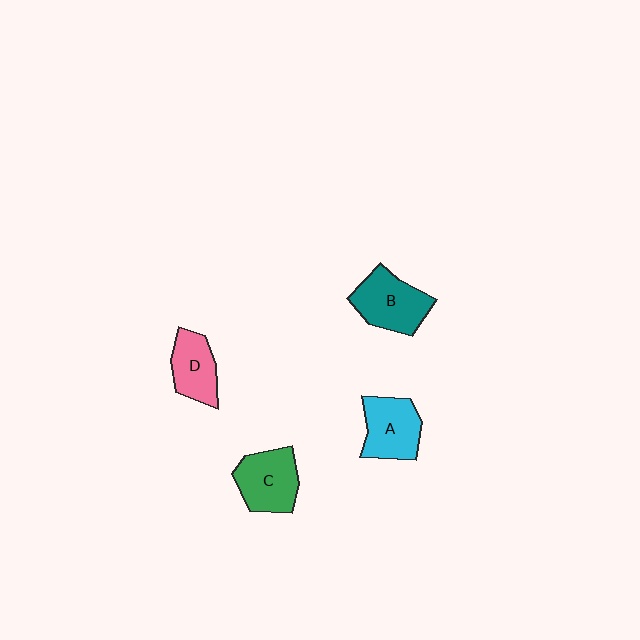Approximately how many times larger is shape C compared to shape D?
Approximately 1.2 times.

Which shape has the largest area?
Shape B (teal).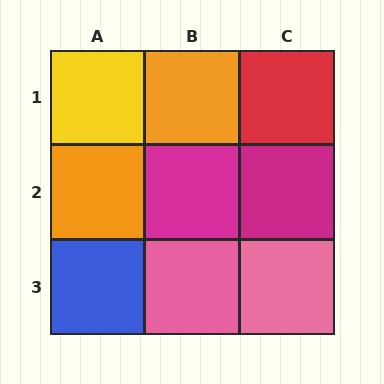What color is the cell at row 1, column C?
Red.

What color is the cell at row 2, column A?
Orange.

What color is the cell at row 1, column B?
Orange.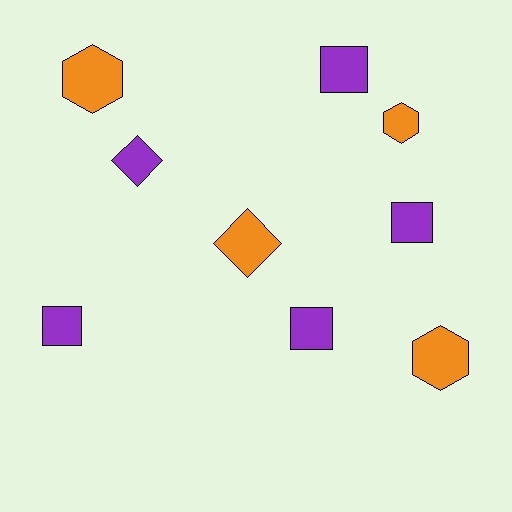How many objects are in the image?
There are 9 objects.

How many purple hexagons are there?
There are no purple hexagons.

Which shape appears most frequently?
Square, with 4 objects.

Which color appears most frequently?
Purple, with 5 objects.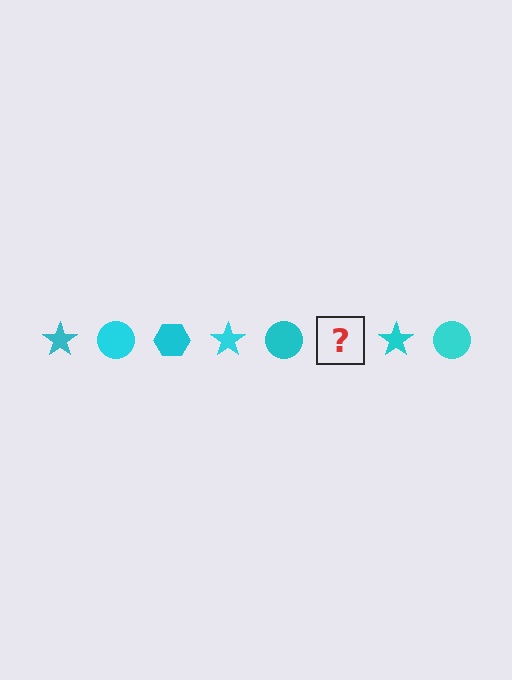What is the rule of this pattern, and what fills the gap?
The rule is that the pattern cycles through star, circle, hexagon shapes in cyan. The gap should be filled with a cyan hexagon.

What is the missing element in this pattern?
The missing element is a cyan hexagon.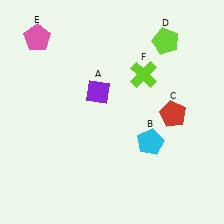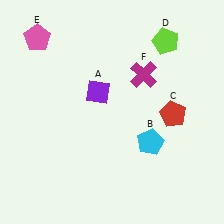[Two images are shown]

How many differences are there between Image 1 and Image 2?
There is 1 difference between the two images.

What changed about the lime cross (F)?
In Image 1, F is lime. In Image 2, it changed to magenta.